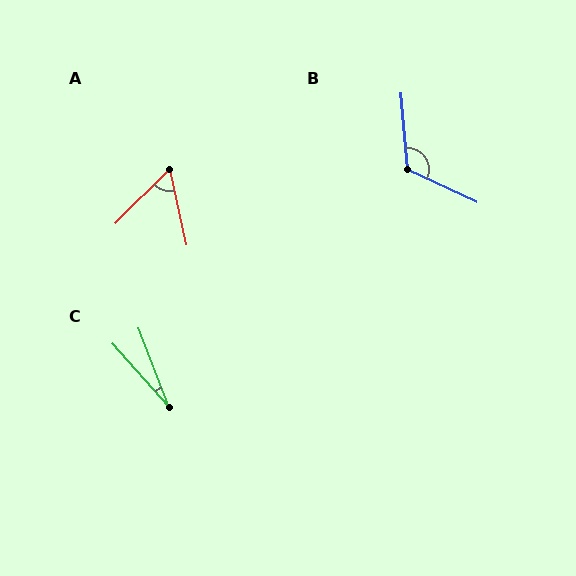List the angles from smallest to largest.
C (21°), A (57°), B (120°).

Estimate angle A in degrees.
Approximately 57 degrees.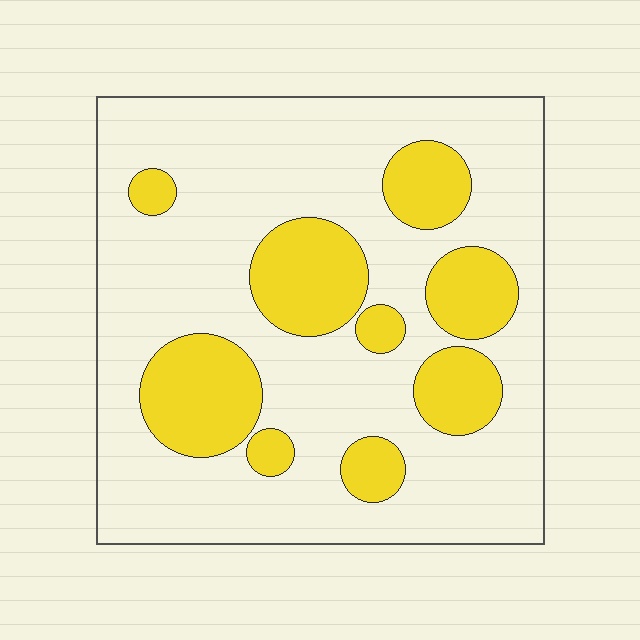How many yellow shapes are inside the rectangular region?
9.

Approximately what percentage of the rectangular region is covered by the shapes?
Approximately 25%.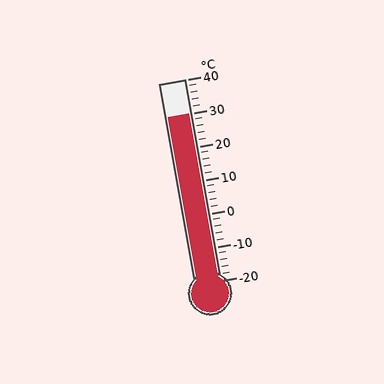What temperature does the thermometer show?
The thermometer shows approximately 30°C.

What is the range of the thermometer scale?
The thermometer scale ranges from -20°C to 40°C.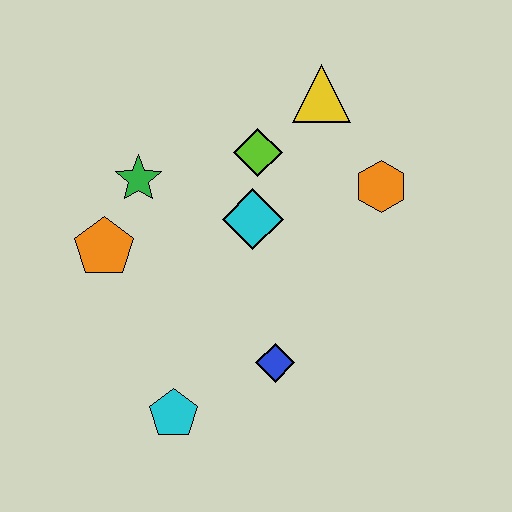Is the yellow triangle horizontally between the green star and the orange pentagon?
No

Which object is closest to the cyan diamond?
The lime diamond is closest to the cyan diamond.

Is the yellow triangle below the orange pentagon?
No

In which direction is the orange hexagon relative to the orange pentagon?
The orange hexagon is to the right of the orange pentagon.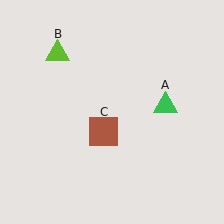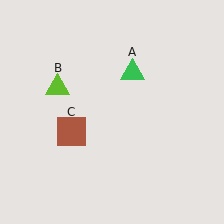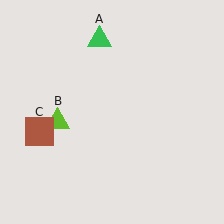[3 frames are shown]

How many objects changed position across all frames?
3 objects changed position: green triangle (object A), lime triangle (object B), brown square (object C).